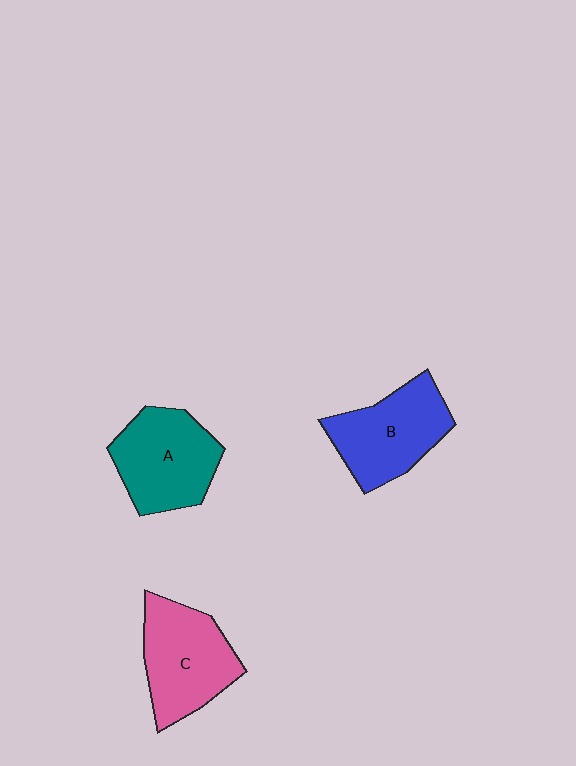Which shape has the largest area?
Shape C (pink).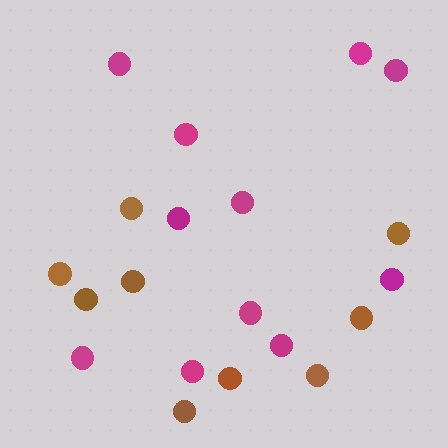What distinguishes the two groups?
There are 2 groups: one group of brown circles (9) and one group of magenta circles (11).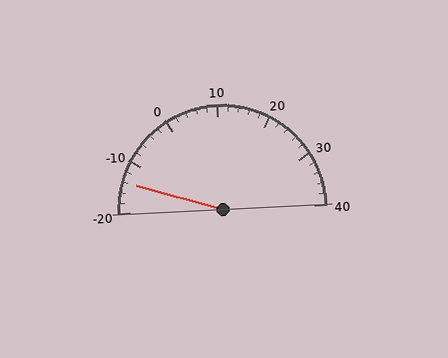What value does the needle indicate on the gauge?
The needle indicates approximately -14.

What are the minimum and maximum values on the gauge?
The gauge ranges from -20 to 40.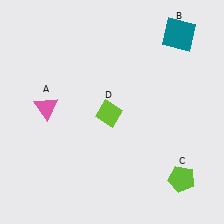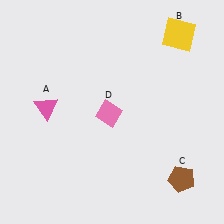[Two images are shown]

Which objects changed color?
B changed from teal to yellow. C changed from lime to brown. D changed from lime to pink.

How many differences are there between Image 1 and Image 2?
There are 3 differences between the two images.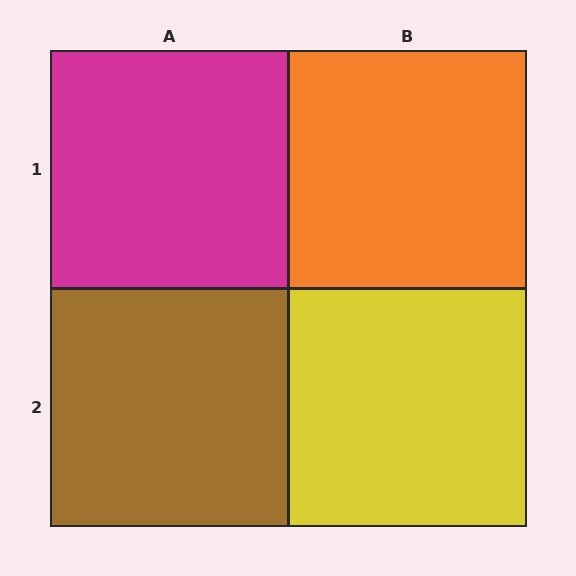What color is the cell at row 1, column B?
Orange.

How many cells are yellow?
1 cell is yellow.